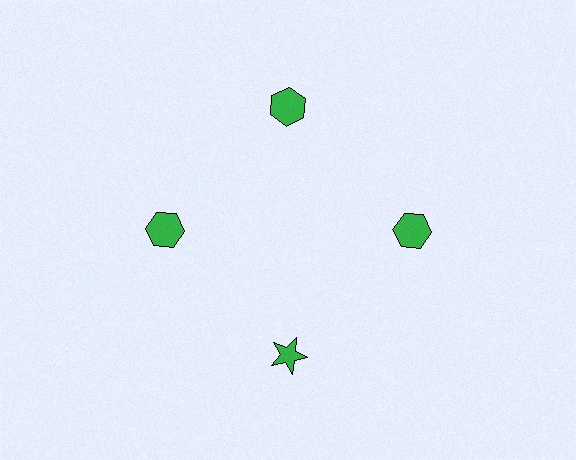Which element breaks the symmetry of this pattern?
The green star at roughly the 6 o'clock position breaks the symmetry. All other shapes are green hexagons.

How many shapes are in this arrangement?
There are 4 shapes arranged in a ring pattern.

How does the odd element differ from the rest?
It has a different shape: star instead of hexagon.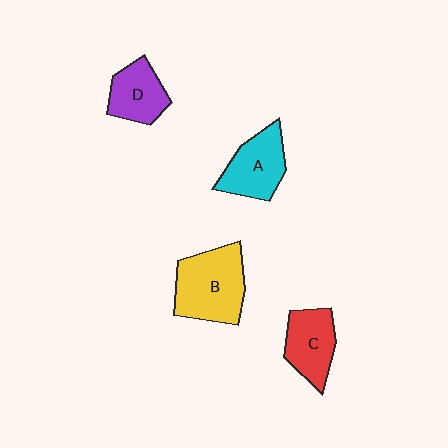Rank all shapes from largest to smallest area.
From largest to smallest: B (yellow), A (cyan), C (red), D (purple).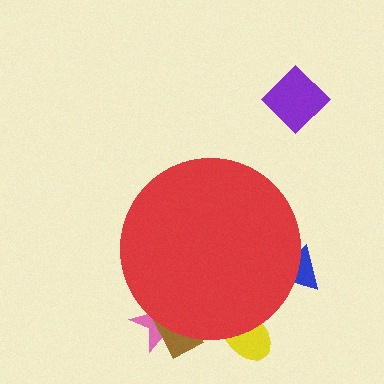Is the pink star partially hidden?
Yes, the pink star is partially hidden behind the red circle.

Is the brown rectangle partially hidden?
Yes, the brown rectangle is partially hidden behind the red circle.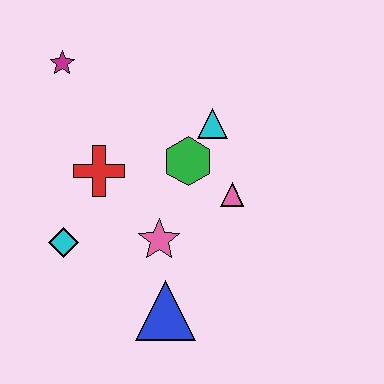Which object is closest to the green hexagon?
The cyan triangle is closest to the green hexagon.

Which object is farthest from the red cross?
The blue triangle is farthest from the red cross.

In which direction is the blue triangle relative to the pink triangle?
The blue triangle is below the pink triangle.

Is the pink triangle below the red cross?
Yes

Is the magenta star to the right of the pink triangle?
No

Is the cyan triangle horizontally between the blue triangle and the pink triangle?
Yes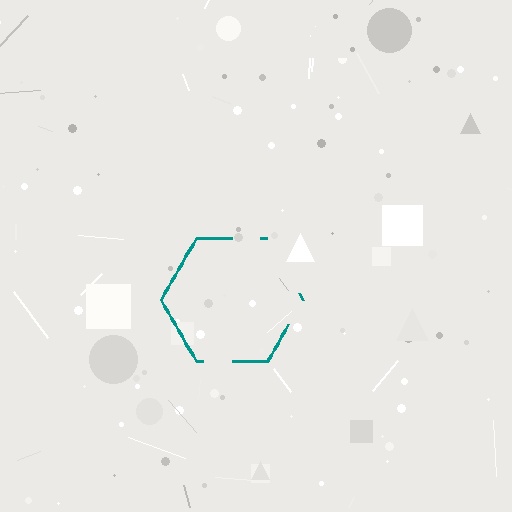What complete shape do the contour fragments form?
The contour fragments form a hexagon.